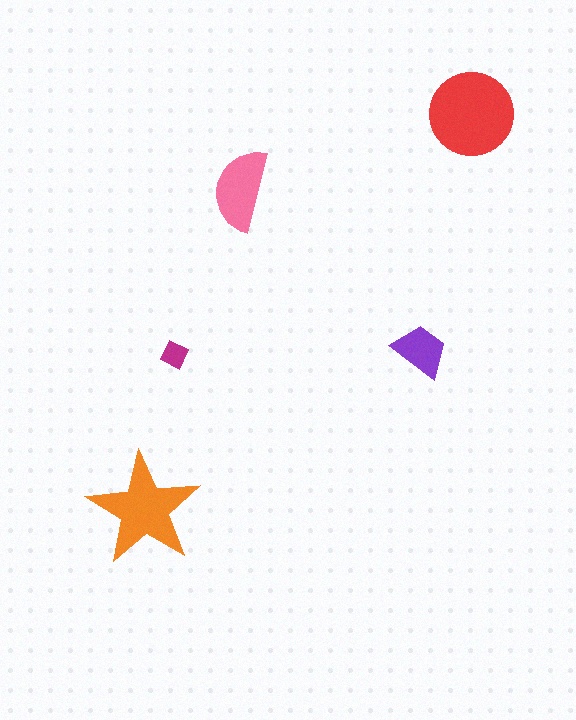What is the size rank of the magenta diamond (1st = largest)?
5th.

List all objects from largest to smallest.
The red circle, the orange star, the pink semicircle, the purple trapezoid, the magenta diamond.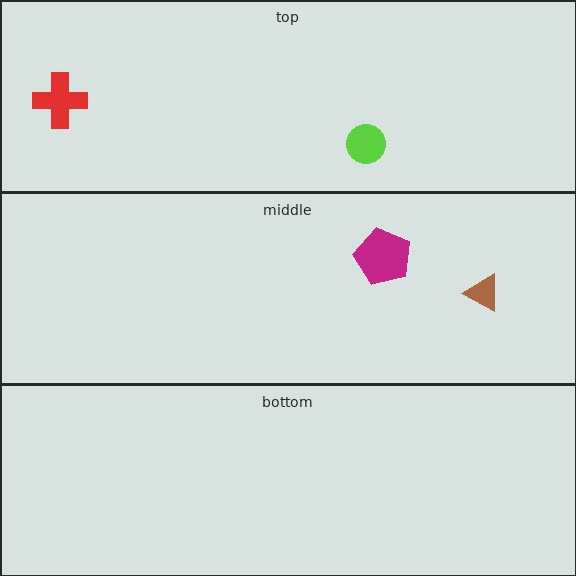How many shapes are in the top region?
2.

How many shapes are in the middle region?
2.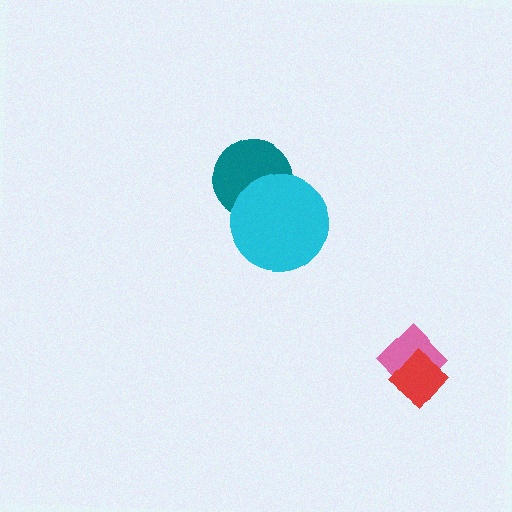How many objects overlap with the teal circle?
1 object overlaps with the teal circle.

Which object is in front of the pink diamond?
The red diamond is in front of the pink diamond.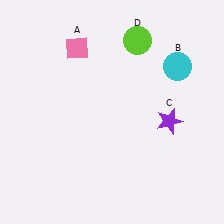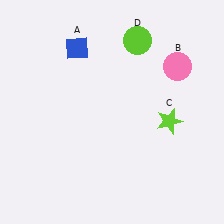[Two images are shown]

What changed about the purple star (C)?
In Image 1, C is purple. In Image 2, it changed to lime.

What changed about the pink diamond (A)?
In Image 1, A is pink. In Image 2, it changed to blue.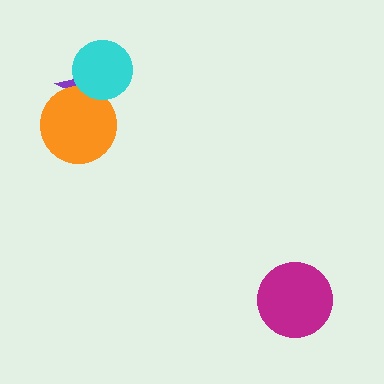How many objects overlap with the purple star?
2 objects overlap with the purple star.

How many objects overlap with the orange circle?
2 objects overlap with the orange circle.